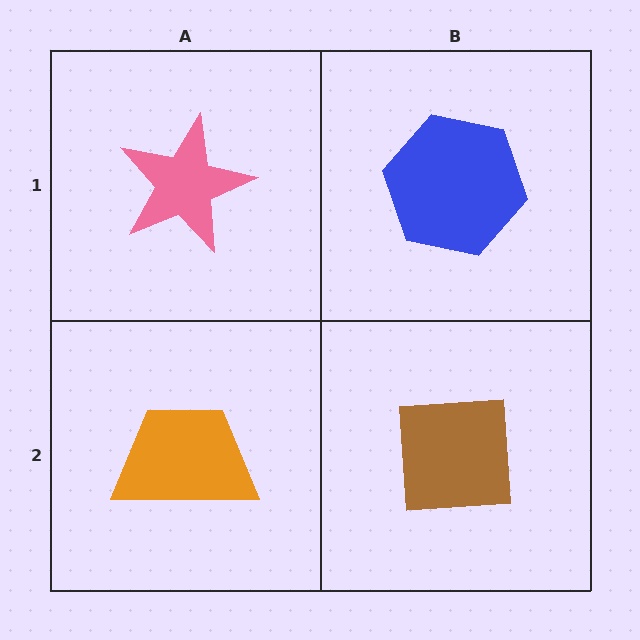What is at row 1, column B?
A blue hexagon.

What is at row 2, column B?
A brown square.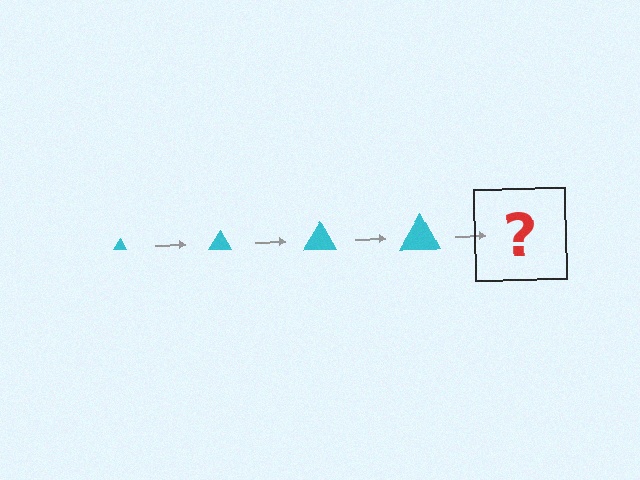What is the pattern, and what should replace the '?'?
The pattern is that the triangle gets progressively larger each step. The '?' should be a cyan triangle, larger than the previous one.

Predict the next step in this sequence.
The next step is a cyan triangle, larger than the previous one.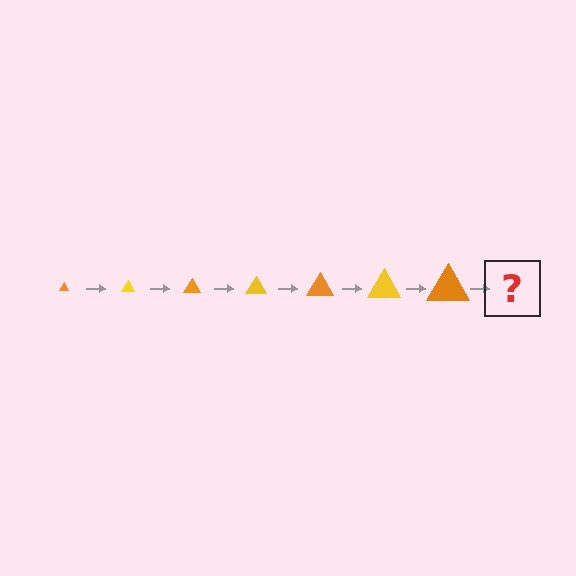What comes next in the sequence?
The next element should be a yellow triangle, larger than the previous one.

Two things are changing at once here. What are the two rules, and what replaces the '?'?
The two rules are that the triangle grows larger each step and the color cycles through orange and yellow. The '?' should be a yellow triangle, larger than the previous one.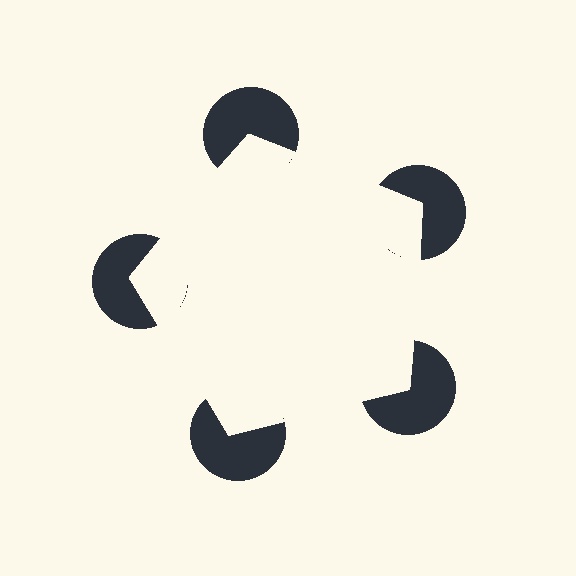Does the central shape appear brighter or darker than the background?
It typically appears slightly brighter than the background, even though no actual brightness change is drawn.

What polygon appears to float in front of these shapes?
An illusory pentagon — its edges are inferred from the aligned wedge cuts in the pac-man discs, not physically drawn.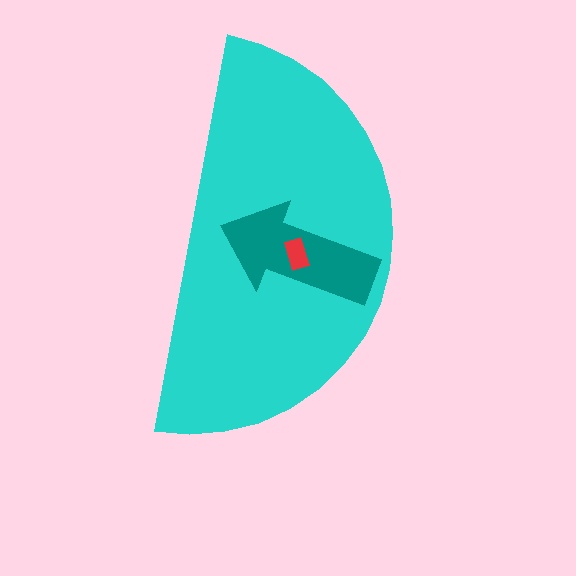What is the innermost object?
The red rectangle.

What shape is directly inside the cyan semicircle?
The teal arrow.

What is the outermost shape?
The cyan semicircle.